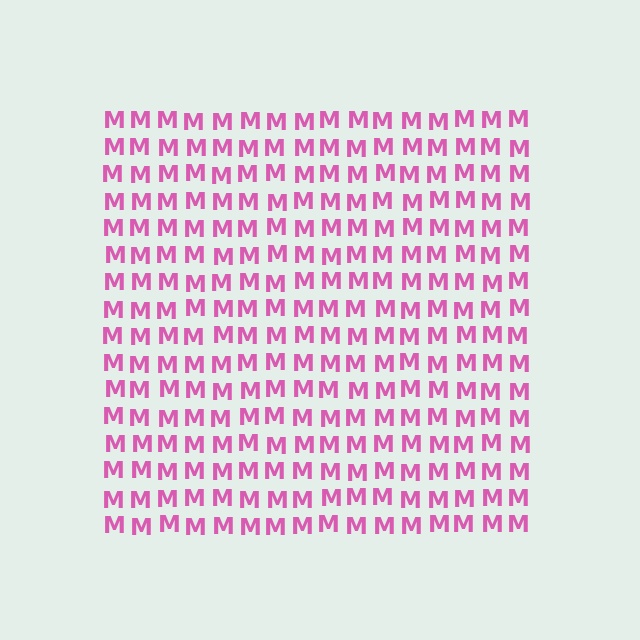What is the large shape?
The large shape is a square.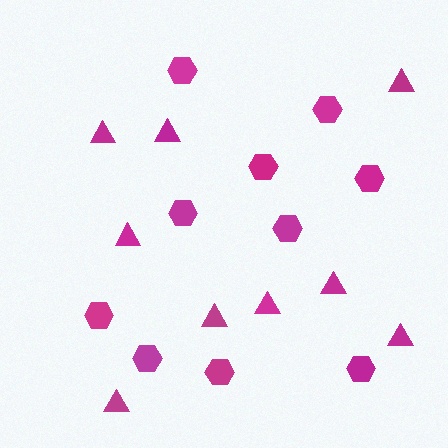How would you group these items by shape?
There are 2 groups: one group of hexagons (10) and one group of triangles (9).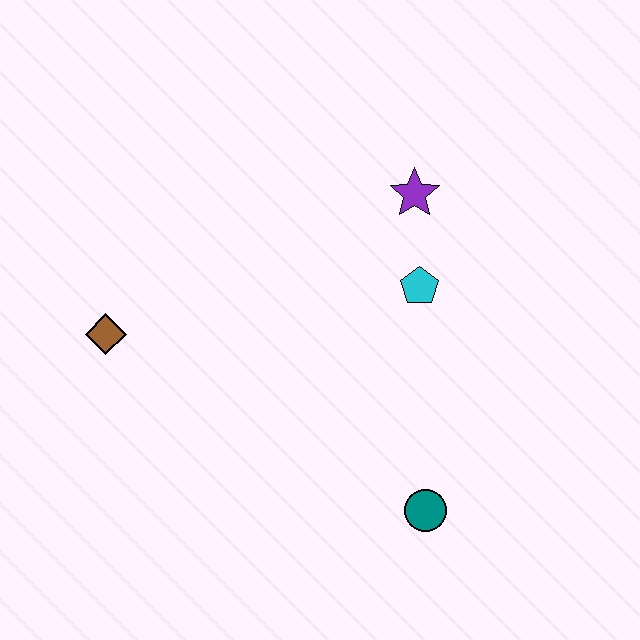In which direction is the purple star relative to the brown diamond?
The purple star is to the right of the brown diamond.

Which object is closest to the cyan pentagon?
The purple star is closest to the cyan pentagon.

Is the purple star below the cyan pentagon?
No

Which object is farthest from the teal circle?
The brown diamond is farthest from the teal circle.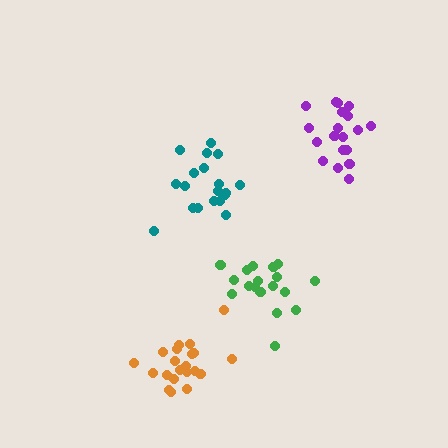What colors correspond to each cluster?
The clusters are colored: green, orange, purple, teal.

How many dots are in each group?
Group 1: 18 dots, Group 2: 21 dots, Group 3: 20 dots, Group 4: 19 dots (78 total).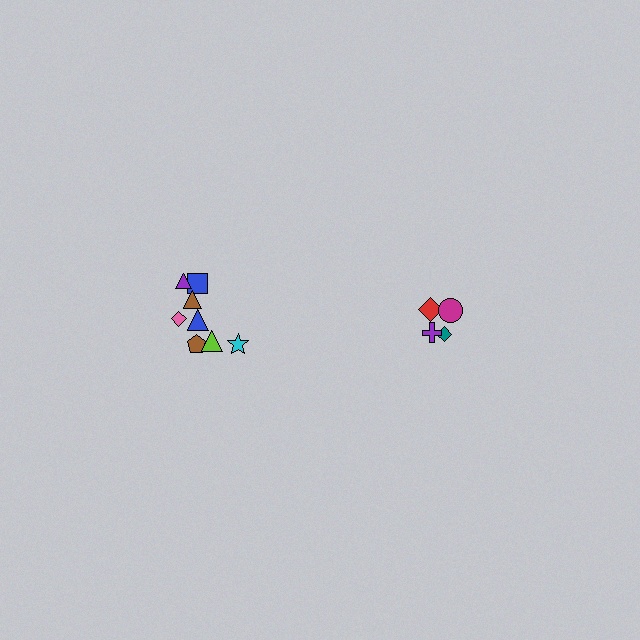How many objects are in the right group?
There are 4 objects.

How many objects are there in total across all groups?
There are 12 objects.